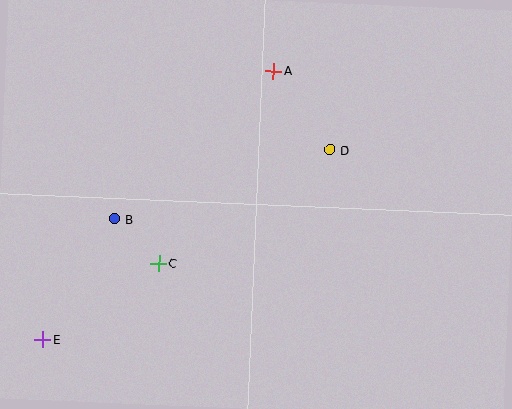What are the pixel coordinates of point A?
Point A is at (273, 71).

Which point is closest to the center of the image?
Point D at (330, 150) is closest to the center.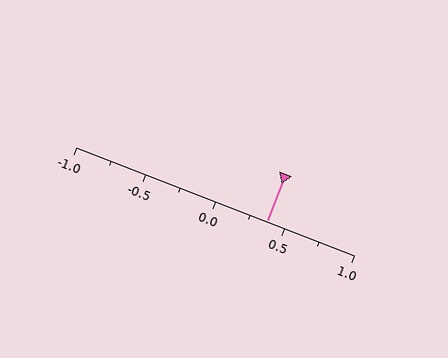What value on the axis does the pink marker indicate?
The marker indicates approximately 0.38.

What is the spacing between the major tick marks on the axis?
The major ticks are spaced 0.5 apart.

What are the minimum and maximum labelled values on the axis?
The axis runs from -1.0 to 1.0.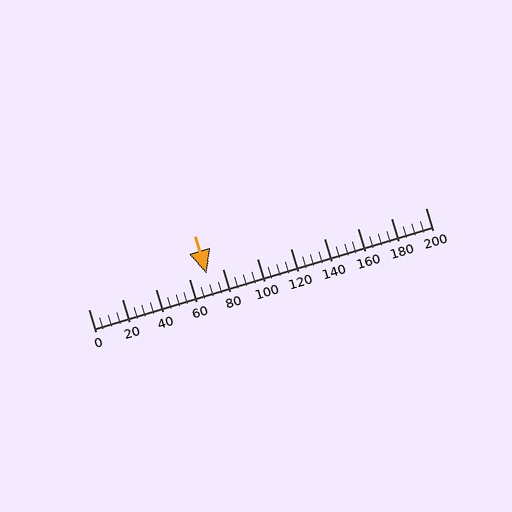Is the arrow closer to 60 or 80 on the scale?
The arrow is closer to 80.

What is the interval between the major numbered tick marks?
The major tick marks are spaced 20 units apart.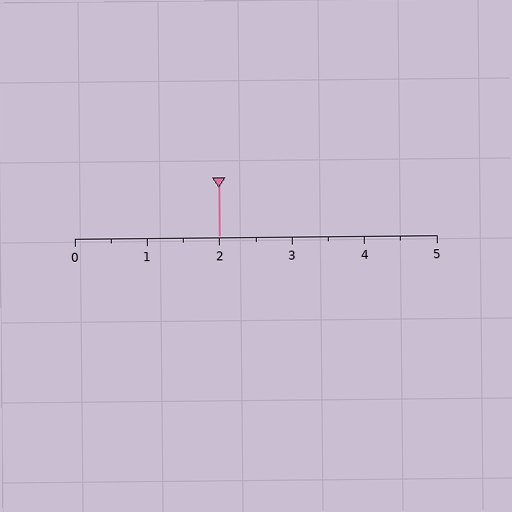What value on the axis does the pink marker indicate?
The marker indicates approximately 2.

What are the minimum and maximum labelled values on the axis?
The axis runs from 0 to 5.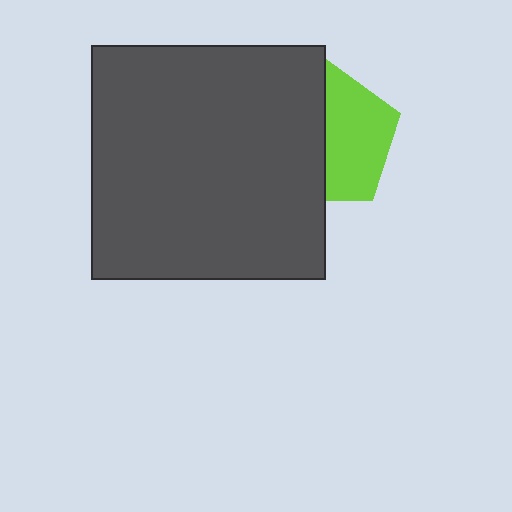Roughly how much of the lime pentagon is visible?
About half of it is visible (roughly 51%).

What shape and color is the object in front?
The object in front is a dark gray square.